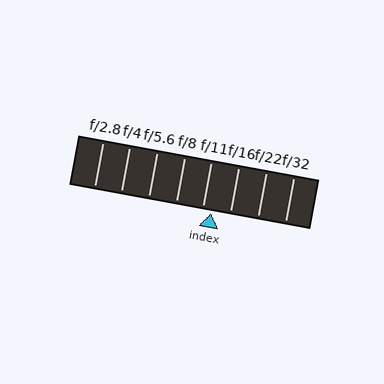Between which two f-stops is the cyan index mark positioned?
The index mark is between f/11 and f/16.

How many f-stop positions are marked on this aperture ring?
There are 8 f-stop positions marked.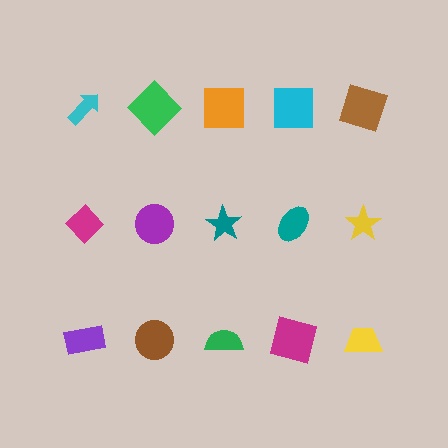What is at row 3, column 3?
A green semicircle.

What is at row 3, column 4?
A magenta square.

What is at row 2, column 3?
A teal star.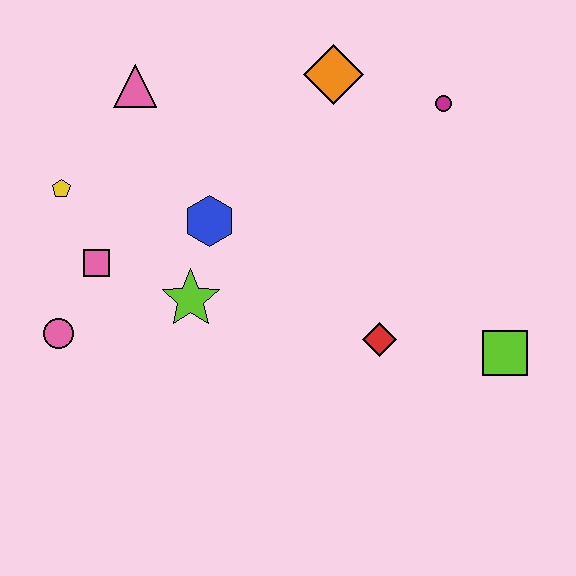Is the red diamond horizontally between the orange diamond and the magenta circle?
Yes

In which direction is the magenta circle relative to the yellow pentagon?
The magenta circle is to the right of the yellow pentagon.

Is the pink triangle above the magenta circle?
Yes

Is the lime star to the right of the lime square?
No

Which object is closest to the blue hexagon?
The lime star is closest to the blue hexagon.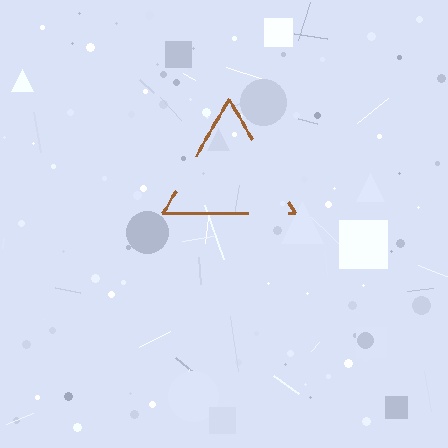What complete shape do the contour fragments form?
The contour fragments form a triangle.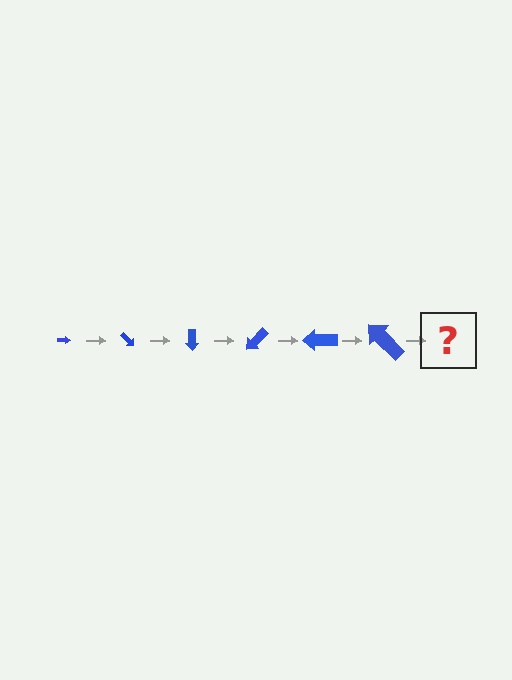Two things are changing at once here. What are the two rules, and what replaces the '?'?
The two rules are that the arrow grows larger each step and it rotates 45 degrees each step. The '?' should be an arrow, larger than the previous one and rotated 270 degrees from the start.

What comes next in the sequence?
The next element should be an arrow, larger than the previous one and rotated 270 degrees from the start.